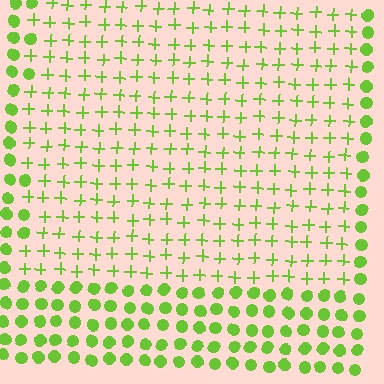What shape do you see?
I see a rectangle.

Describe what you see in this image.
The image is filled with small lime elements arranged in a uniform grid. A rectangle-shaped region contains plus signs, while the surrounding area contains circles. The boundary is defined purely by the change in element shape.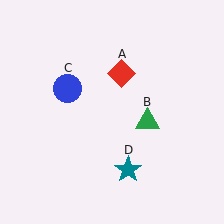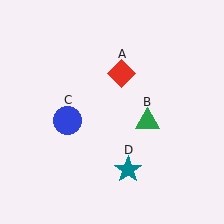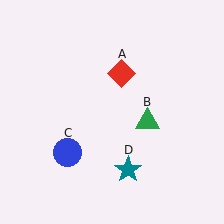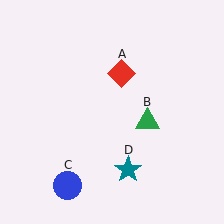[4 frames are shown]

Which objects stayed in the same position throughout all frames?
Red diamond (object A) and green triangle (object B) and teal star (object D) remained stationary.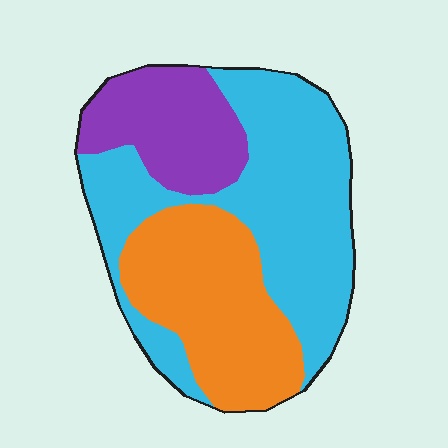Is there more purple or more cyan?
Cyan.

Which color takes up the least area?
Purple, at roughly 20%.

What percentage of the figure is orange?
Orange takes up about one third (1/3) of the figure.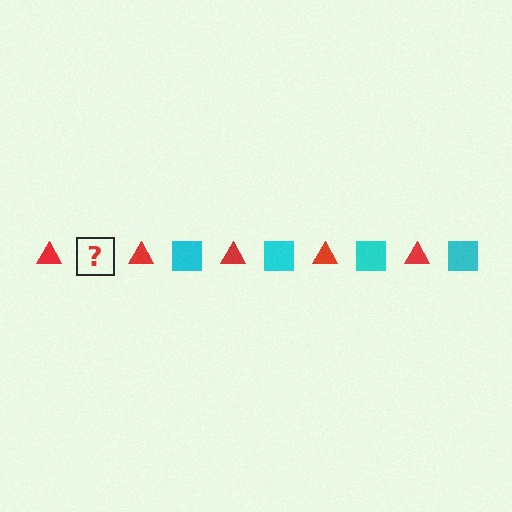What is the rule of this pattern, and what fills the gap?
The rule is that the pattern alternates between red triangle and cyan square. The gap should be filled with a cyan square.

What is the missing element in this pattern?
The missing element is a cyan square.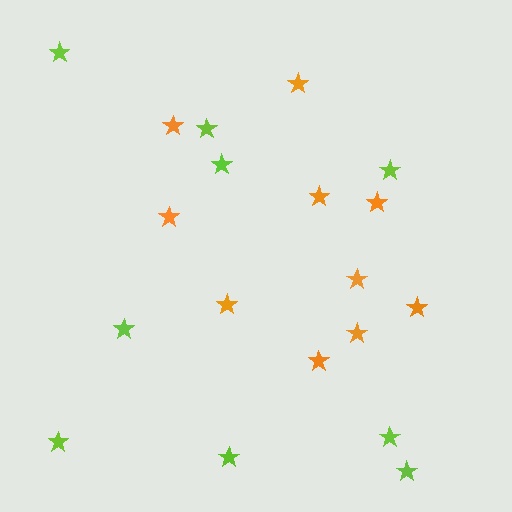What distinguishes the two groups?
There are 2 groups: one group of lime stars (9) and one group of orange stars (10).